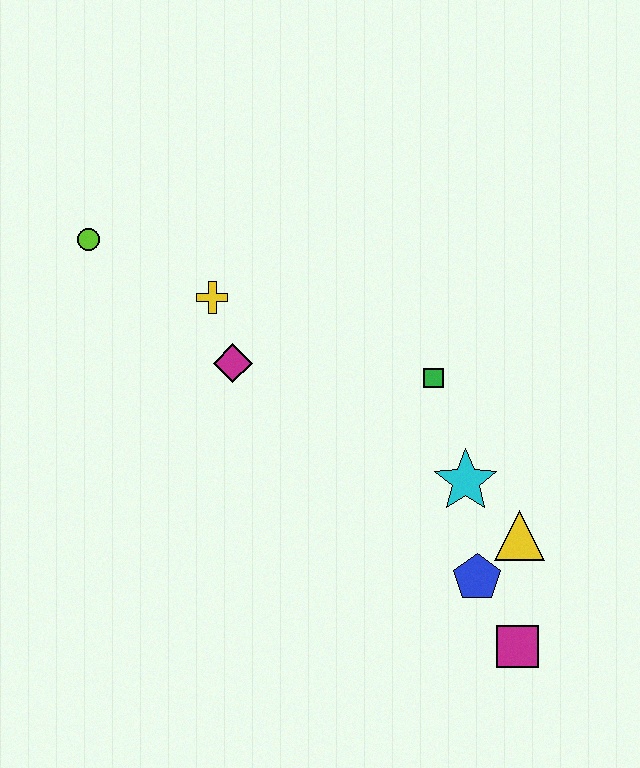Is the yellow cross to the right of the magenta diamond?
No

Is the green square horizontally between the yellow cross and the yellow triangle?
Yes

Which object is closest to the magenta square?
The blue pentagon is closest to the magenta square.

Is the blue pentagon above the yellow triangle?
No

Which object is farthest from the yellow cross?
The magenta square is farthest from the yellow cross.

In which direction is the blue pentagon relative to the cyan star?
The blue pentagon is below the cyan star.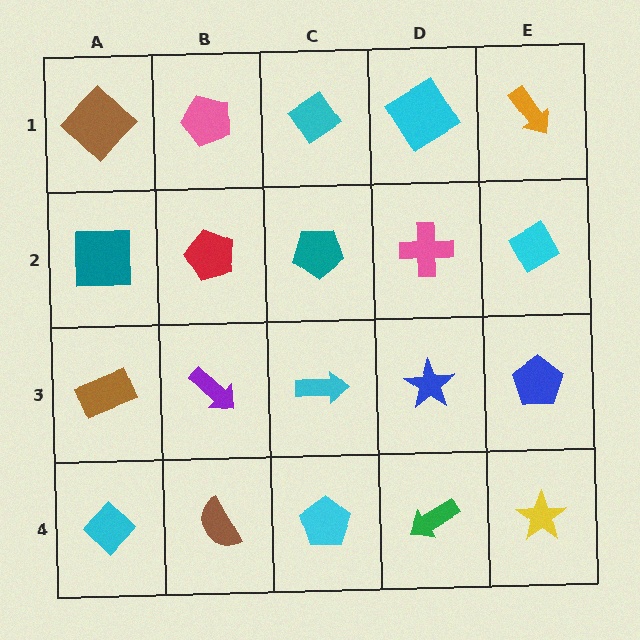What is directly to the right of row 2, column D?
A cyan diamond.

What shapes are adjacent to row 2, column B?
A pink pentagon (row 1, column B), a purple arrow (row 3, column B), a teal square (row 2, column A), a teal pentagon (row 2, column C).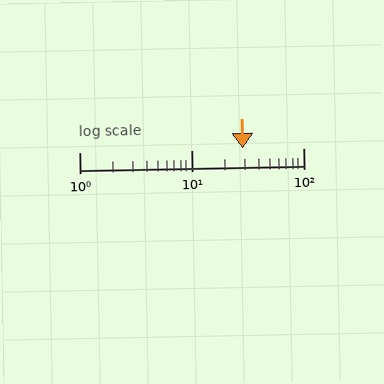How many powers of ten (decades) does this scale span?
The scale spans 2 decades, from 1 to 100.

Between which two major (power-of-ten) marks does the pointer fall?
The pointer is between 10 and 100.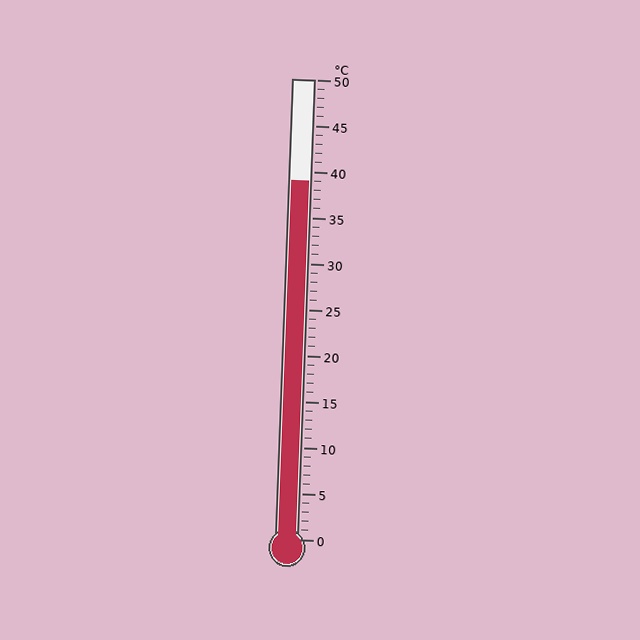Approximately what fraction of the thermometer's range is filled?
The thermometer is filled to approximately 80% of its range.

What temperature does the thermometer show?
The thermometer shows approximately 39°C.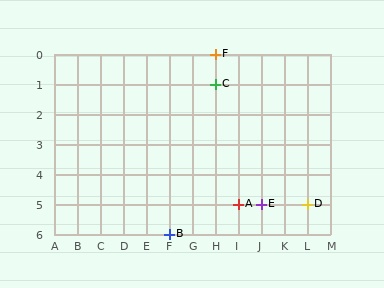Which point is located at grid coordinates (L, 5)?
Point D is at (L, 5).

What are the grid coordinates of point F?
Point F is at grid coordinates (H, 0).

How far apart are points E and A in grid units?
Points E and A are 1 column apart.